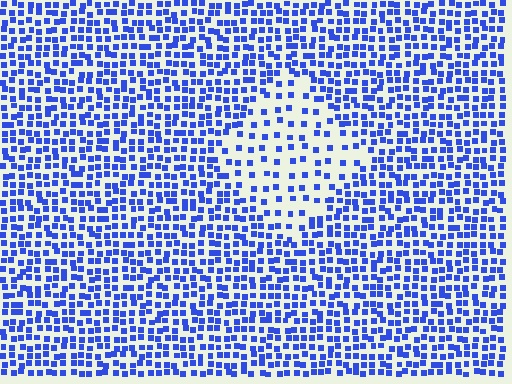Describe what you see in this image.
The image contains small blue elements arranged at two different densities. A diamond-shaped region is visible where the elements are less densely packed than the surrounding area.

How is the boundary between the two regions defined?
The boundary is defined by a change in element density (approximately 2.3x ratio). All elements are the same color, size, and shape.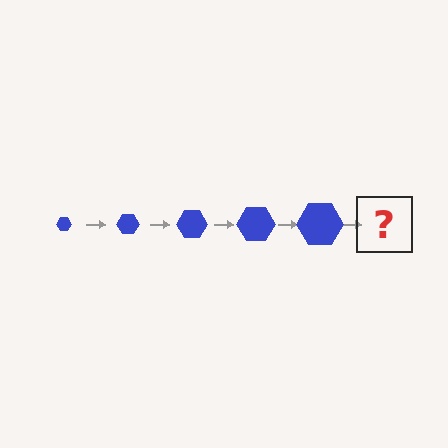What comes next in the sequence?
The next element should be a blue hexagon, larger than the previous one.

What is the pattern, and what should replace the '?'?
The pattern is that the hexagon gets progressively larger each step. The '?' should be a blue hexagon, larger than the previous one.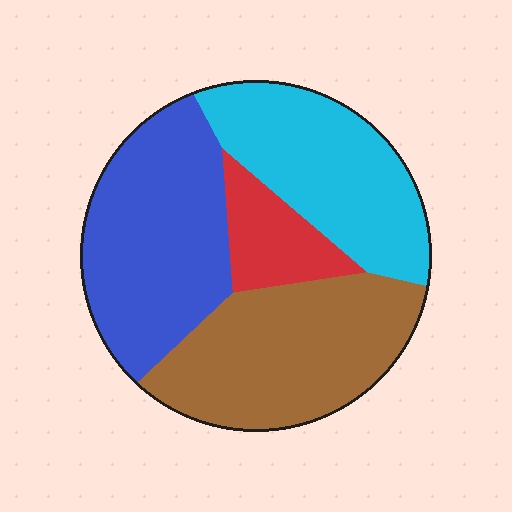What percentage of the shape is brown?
Brown takes up about one third (1/3) of the shape.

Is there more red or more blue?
Blue.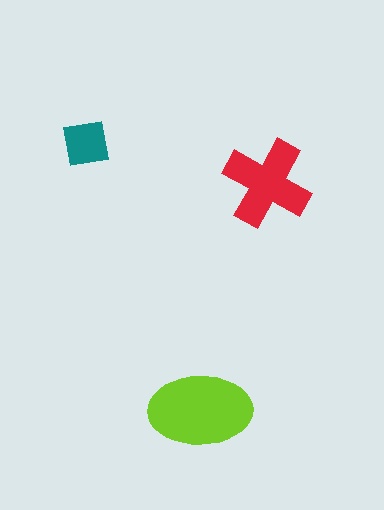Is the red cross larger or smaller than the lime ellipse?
Smaller.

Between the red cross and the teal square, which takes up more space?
The red cross.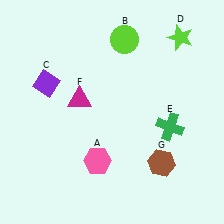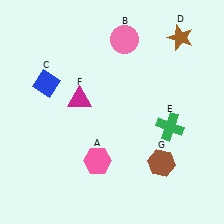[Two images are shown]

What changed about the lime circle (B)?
In Image 1, B is lime. In Image 2, it changed to pink.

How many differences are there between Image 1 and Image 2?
There are 3 differences between the two images.